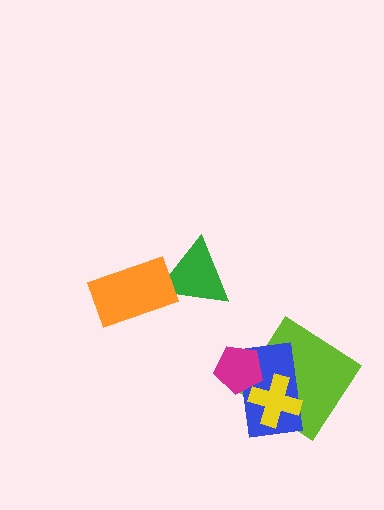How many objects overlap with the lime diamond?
3 objects overlap with the lime diamond.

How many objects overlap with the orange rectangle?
1 object overlaps with the orange rectangle.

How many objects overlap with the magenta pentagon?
2 objects overlap with the magenta pentagon.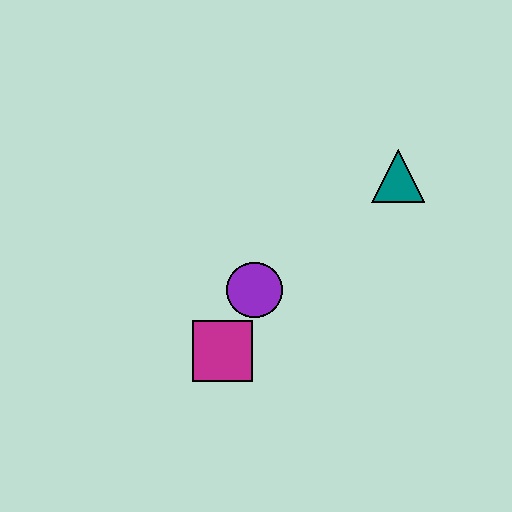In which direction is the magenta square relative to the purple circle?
The magenta square is below the purple circle.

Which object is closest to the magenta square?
The purple circle is closest to the magenta square.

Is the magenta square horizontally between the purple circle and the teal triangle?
No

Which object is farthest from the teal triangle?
The magenta square is farthest from the teal triangle.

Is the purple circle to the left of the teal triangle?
Yes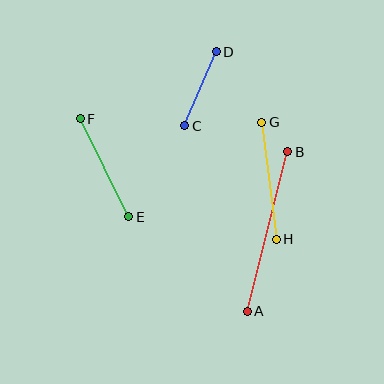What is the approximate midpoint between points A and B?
The midpoint is at approximately (268, 232) pixels.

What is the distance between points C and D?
The distance is approximately 81 pixels.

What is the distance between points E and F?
The distance is approximately 109 pixels.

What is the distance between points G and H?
The distance is approximately 118 pixels.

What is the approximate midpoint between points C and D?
The midpoint is at approximately (201, 89) pixels.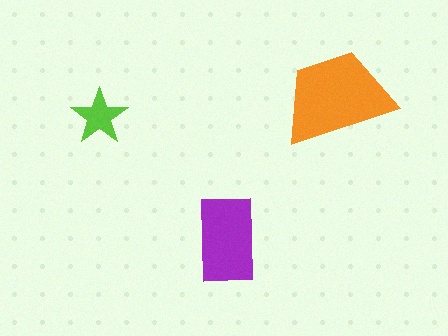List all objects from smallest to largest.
The lime star, the purple rectangle, the orange trapezoid.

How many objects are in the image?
There are 3 objects in the image.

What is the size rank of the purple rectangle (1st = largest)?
2nd.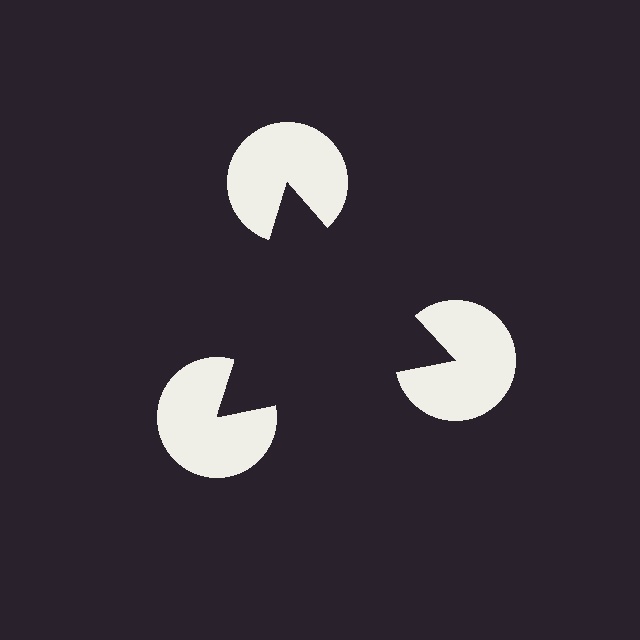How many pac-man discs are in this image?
There are 3 — one at each vertex of the illusory triangle.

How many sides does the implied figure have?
3 sides.